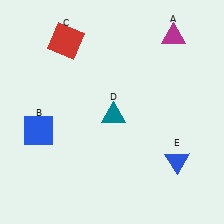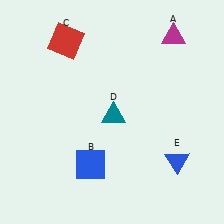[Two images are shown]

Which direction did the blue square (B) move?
The blue square (B) moved right.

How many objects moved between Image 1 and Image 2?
1 object moved between the two images.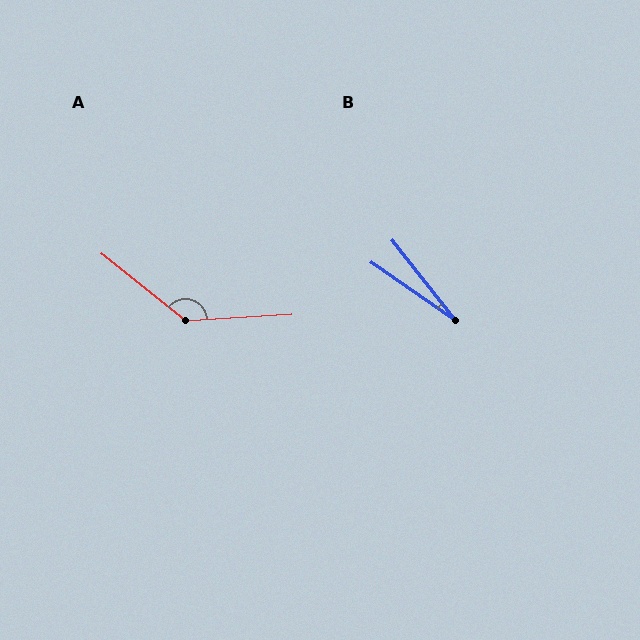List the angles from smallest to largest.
B (17°), A (138°).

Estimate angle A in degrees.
Approximately 138 degrees.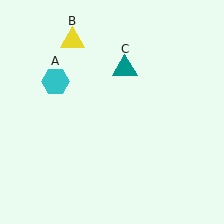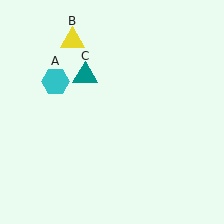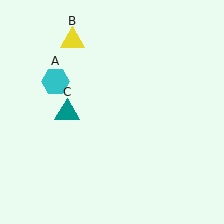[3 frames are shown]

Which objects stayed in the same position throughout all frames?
Cyan hexagon (object A) and yellow triangle (object B) remained stationary.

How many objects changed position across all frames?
1 object changed position: teal triangle (object C).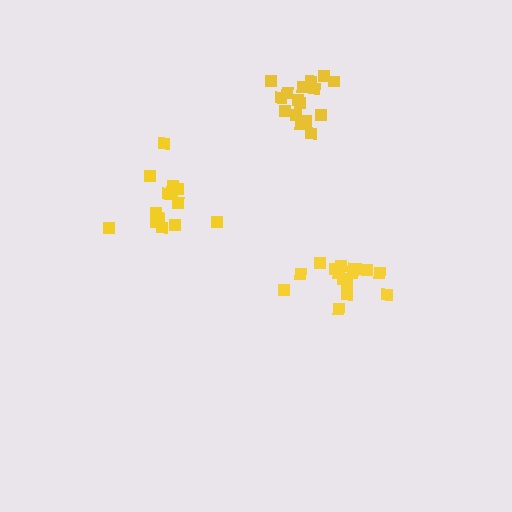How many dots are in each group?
Group 1: 16 dots, Group 2: 16 dots, Group 3: 14 dots (46 total).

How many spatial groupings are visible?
There are 3 spatial groupings.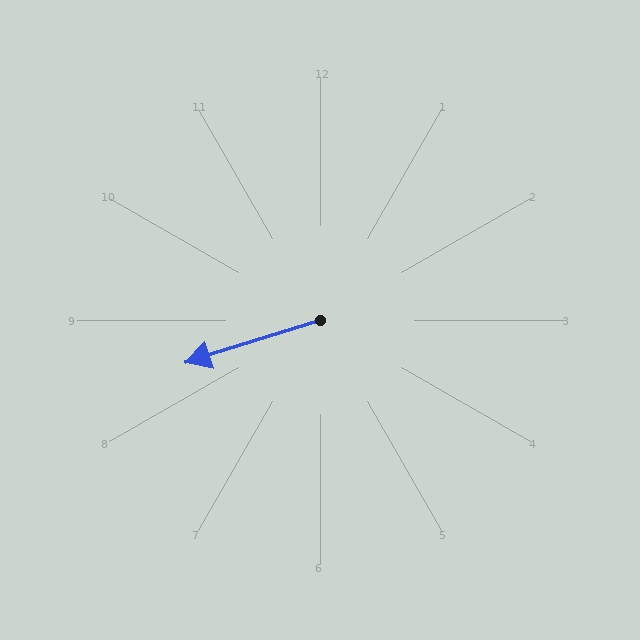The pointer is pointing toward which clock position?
Roughly 8 o'clock.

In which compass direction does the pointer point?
West.